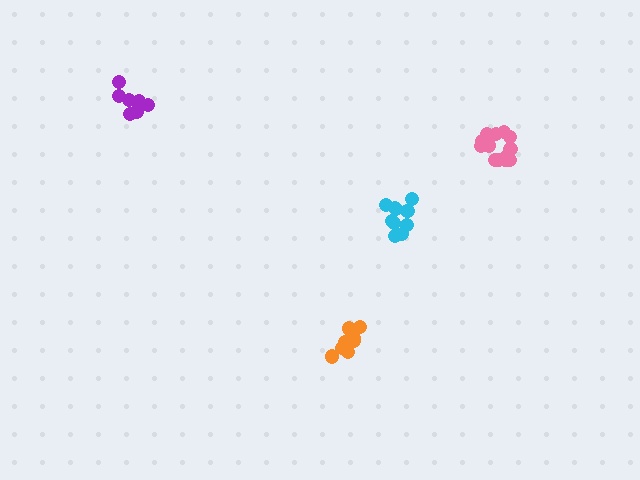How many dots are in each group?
Group 1: 13 dots, Group 2: 8 dots, Group 3: 10 dots, Group 4: 9 dots (40 total).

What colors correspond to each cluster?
The clusters are colored: pink, purple, cyan, orange.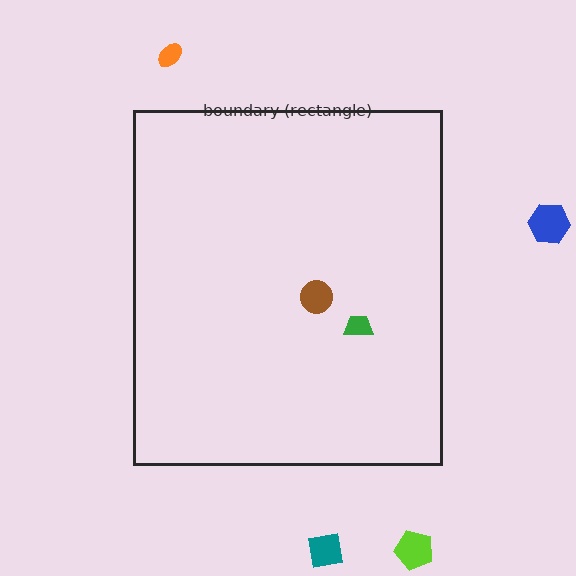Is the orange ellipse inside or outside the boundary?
Outside.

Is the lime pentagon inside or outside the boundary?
Outside.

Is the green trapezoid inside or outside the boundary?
Inside.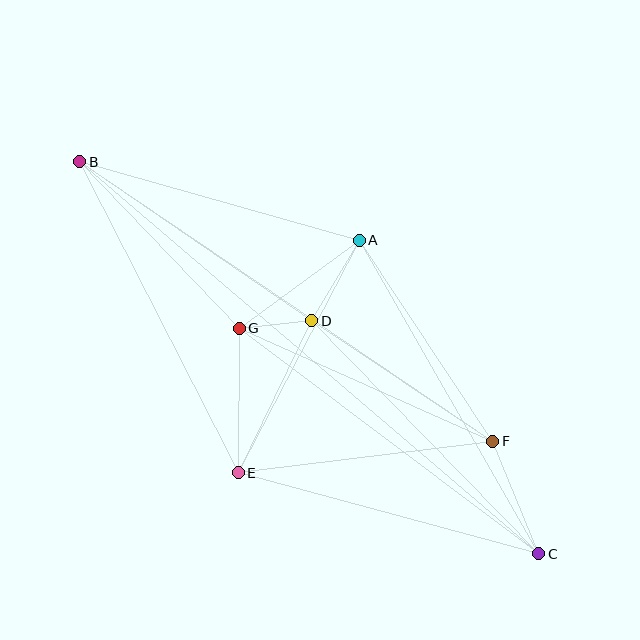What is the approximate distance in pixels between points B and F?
The distance between B and F is approximately 498 pixels.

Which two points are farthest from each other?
Points B and C are farthest from each other.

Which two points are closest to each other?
Points D and G are closest to each other.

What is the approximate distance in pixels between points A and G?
The distance between A and G is approximately 149 pixels.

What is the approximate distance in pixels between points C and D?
The distance between C and D is approximately 325 pixels.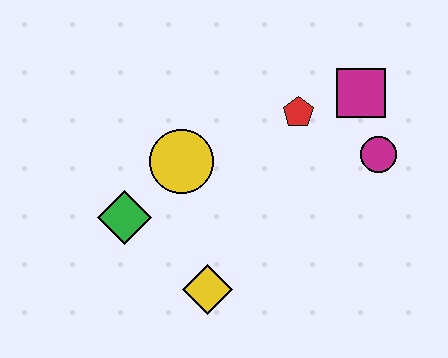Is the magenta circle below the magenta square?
Yes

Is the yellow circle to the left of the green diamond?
No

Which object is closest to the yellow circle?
The green diamond is closest to the yellow circle.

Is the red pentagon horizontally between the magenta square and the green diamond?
Yes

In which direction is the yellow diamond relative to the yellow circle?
The yellow diamond is below the yellow circle.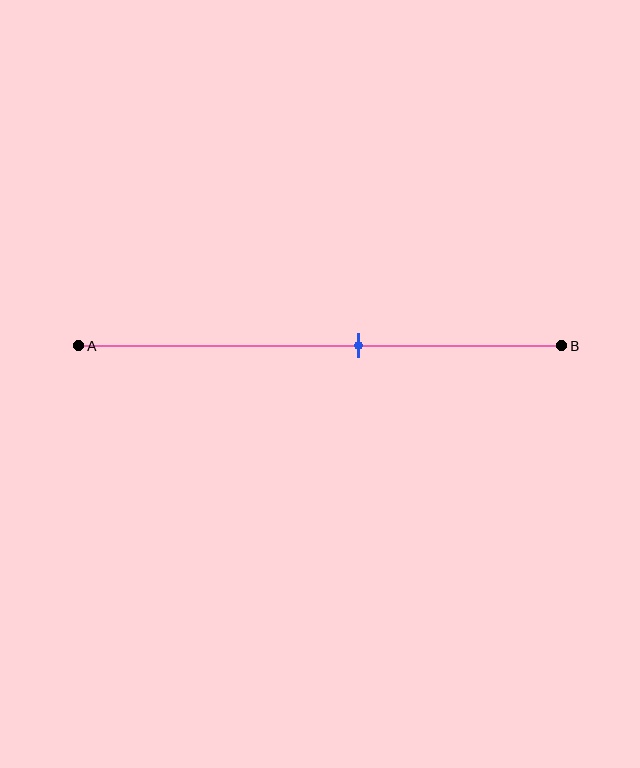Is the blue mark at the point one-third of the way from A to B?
No, the mark is at about 60% from A, not at the 33% one-third point.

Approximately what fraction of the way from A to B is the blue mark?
The blue mark is approximately 60% of the way from A to B.